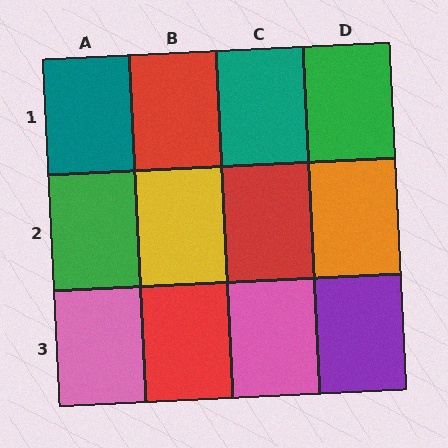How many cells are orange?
1 cell is orange.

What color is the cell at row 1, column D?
Green.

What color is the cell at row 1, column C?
Teal.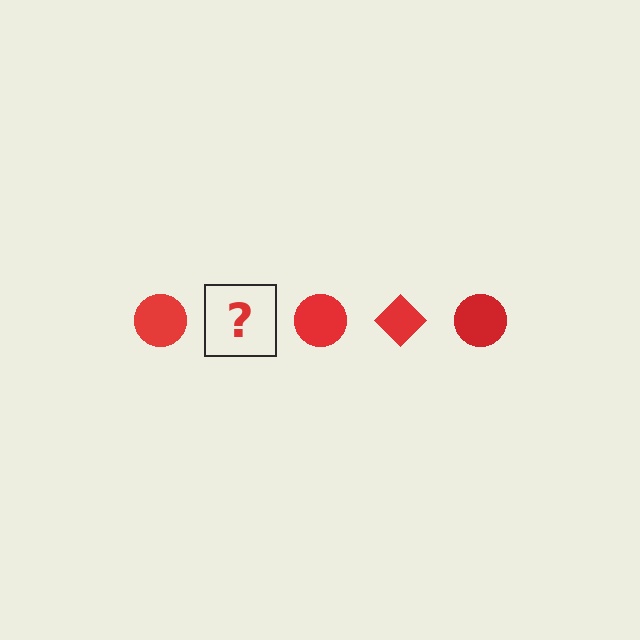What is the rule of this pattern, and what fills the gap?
The rule is that the pattern cycles through circle, diamond shapes in red. The gap should be filled with a red diamond.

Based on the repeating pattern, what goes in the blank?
The blank should be a red diamond.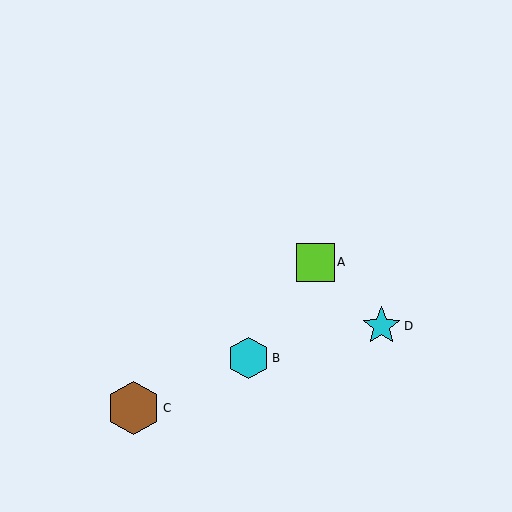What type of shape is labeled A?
Shape A is a lime square.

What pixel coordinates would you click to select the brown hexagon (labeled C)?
Click at (134, 408) to select the brown hexagon C.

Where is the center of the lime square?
The center of the lime square is at (315, 262).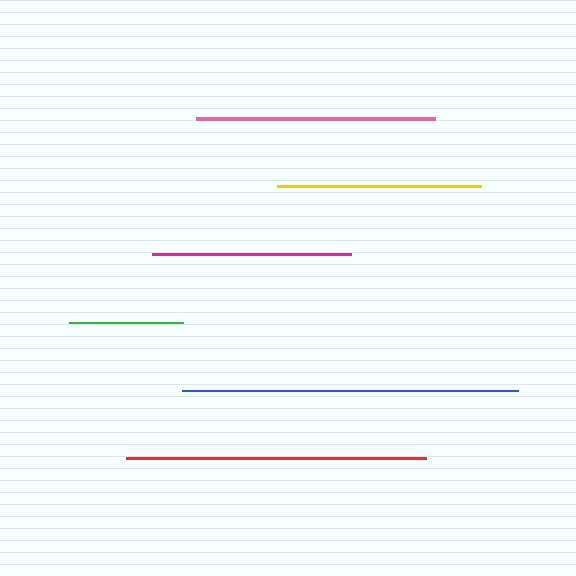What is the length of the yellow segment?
The yellow segment is approximately 204 pixels long.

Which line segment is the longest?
The blue line is the longest at approximately 336 pixels.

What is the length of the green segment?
The green segment is approximately 114 pixels long.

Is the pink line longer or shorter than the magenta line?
The pink line is longer than the magenta line.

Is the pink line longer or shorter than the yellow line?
The pink line is longer than the yellow line.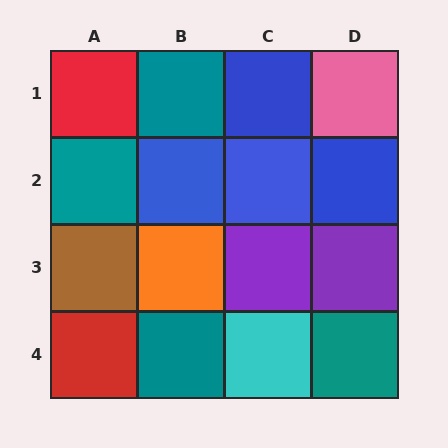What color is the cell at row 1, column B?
Teal.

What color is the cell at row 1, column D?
Pink.